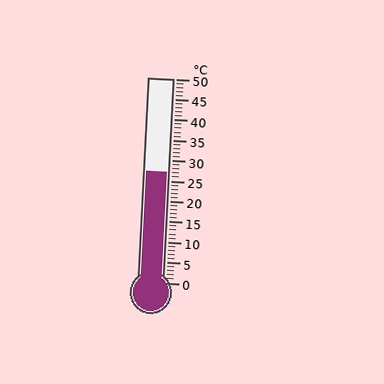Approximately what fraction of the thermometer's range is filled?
The thermometer is filled to approximately 55% of its range.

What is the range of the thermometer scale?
The thermometer scale ranges from 0°C to 50°C.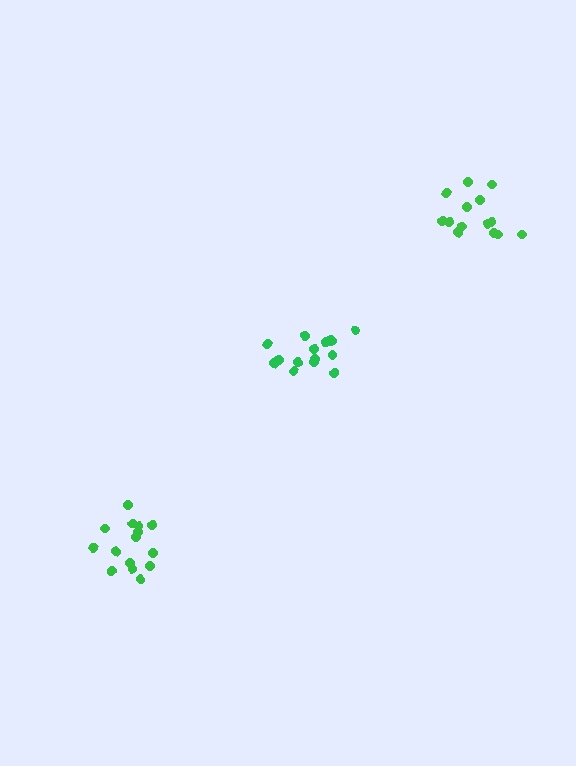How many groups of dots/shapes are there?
There are 3 groups.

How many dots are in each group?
Group 1: 15 dots, Group 2: 14 dots, Group 3: 15 dots (44 total).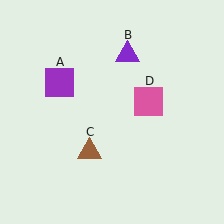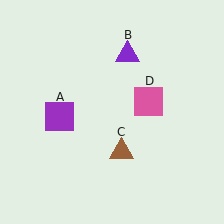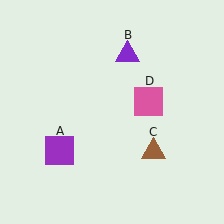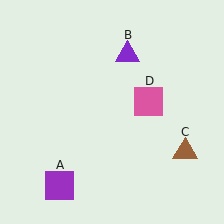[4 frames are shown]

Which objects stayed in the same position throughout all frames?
Purple triangle (object B) and pink square (object D) remained stationary.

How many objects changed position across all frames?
2 objects changed position: purple square (object A), brown triangle (object C).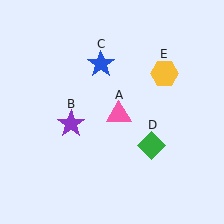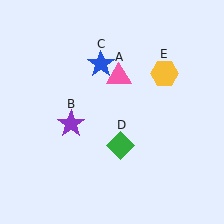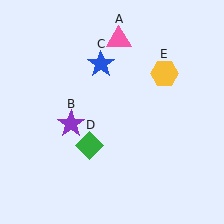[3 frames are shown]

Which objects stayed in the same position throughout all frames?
Purple star (object B) and blue star (object C) and yellow hexagon (object E) remained stationary.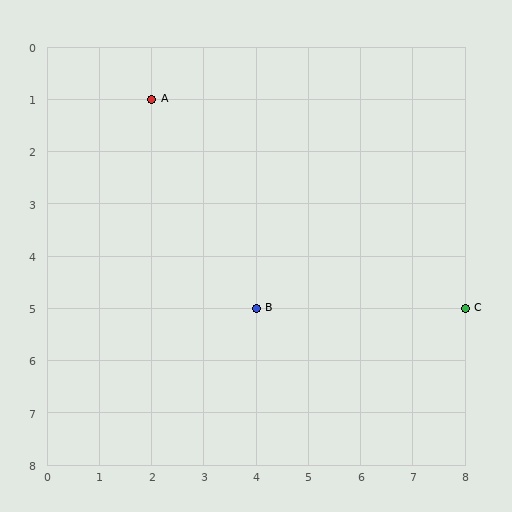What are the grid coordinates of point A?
Point A is at grid coordinates (2, 1).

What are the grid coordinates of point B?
Point B is at grid coordinates (4, 5).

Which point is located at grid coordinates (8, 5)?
Point C is at (8, 5).